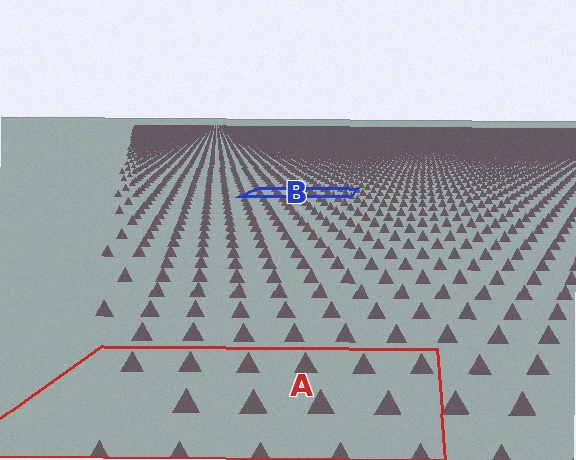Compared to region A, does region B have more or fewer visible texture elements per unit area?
Region B has more texture elements per unit area — they are packed more densely because it is farther away.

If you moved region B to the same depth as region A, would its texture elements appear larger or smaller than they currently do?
They would appear larger. At a closer depth, the same texture elements are projected at a bigger on-screen size.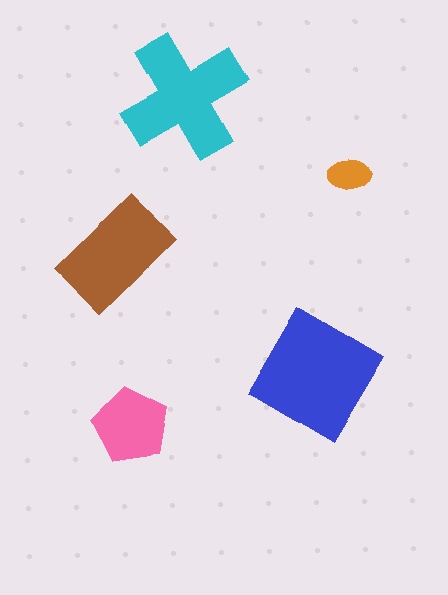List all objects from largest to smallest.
The blue diamond, the cyan cross, the brown rectangle, the pink pentagon, the orange ellipse.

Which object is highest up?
The cyan cross is topmost.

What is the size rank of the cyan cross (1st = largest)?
2nd.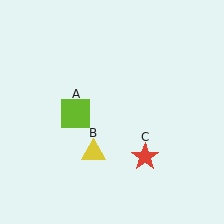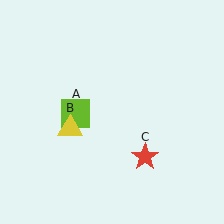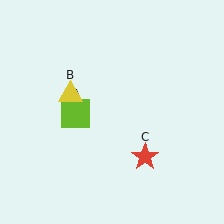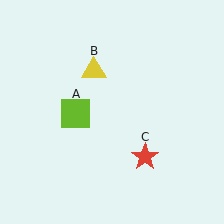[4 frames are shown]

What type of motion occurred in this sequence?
The yellow triangle (object B) rotated clockwise around the center of the scene.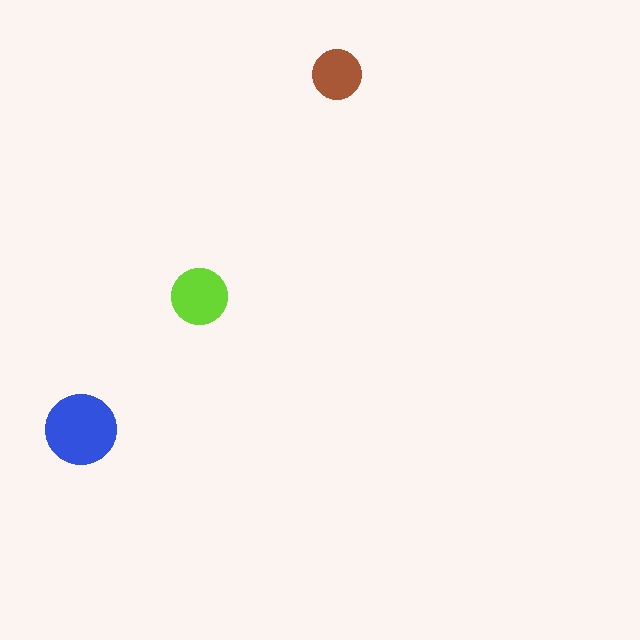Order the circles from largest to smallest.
the blue one, the lime one, the brown one.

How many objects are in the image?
There are 3 objects in the image.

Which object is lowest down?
The blue circle is bottommost.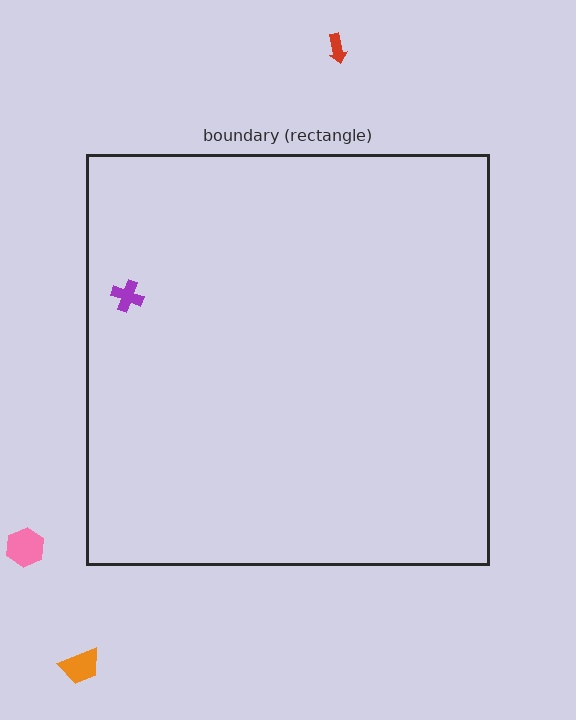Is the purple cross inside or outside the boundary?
Inside.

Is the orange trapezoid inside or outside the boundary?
Outside.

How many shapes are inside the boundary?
1 inside, 3 outside.